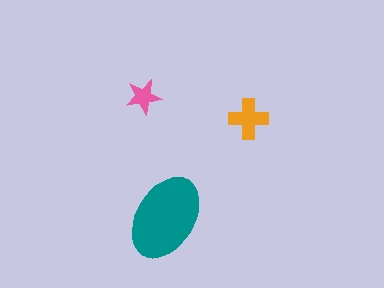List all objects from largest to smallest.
The teal ellipse, the orange cross, the pink star.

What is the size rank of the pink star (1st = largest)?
3rd.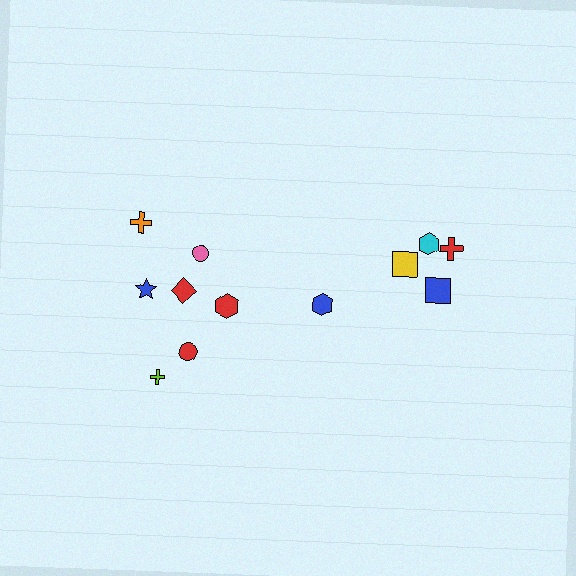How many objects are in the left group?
There are 7 objects.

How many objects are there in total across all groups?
There are 12 objects.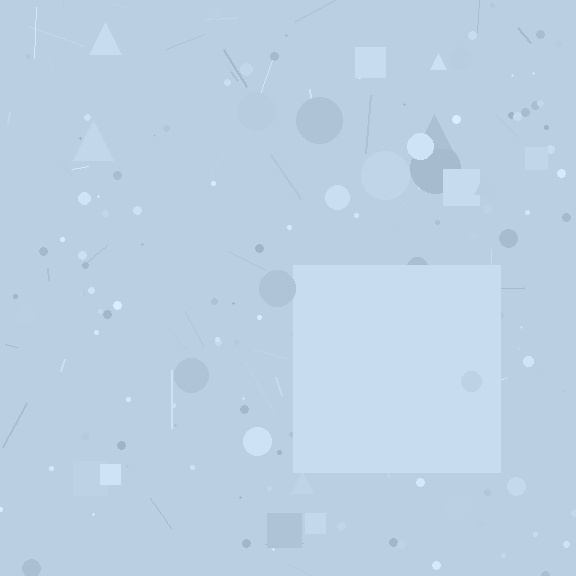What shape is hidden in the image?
A square is hidden in the image.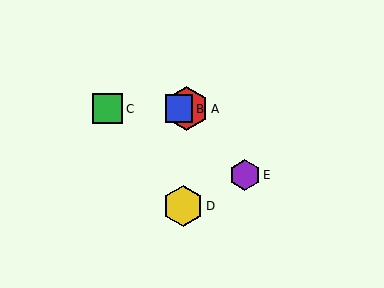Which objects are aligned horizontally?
Objects A, B, C are aligned horizontally.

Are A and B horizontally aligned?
Yes, both are at y≈109.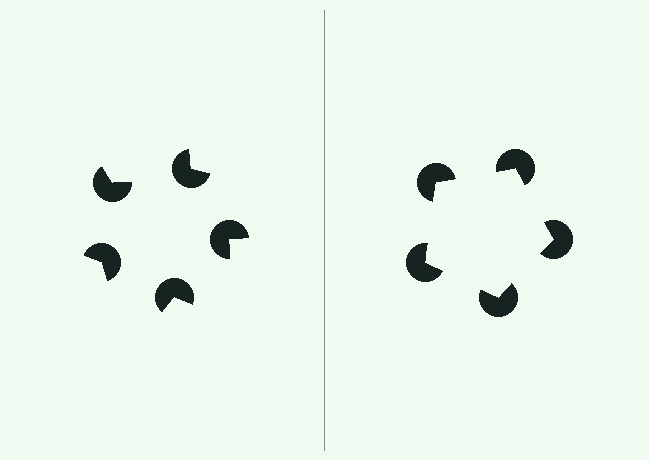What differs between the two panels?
The pac-man discs are positioned identically on both sides; only the wedge orientations differ. On the right they align to a pentagon; on the left they are misaligned.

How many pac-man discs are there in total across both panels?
10 — 5 on each side.